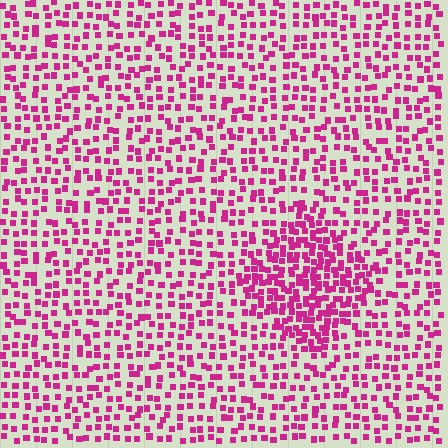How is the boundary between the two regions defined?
The boundary is defined by a change in element density (approximately 2.0x ratio). All elements are the same color, size, and shape.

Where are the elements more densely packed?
The elements are more densely packed inside the diamond boundary.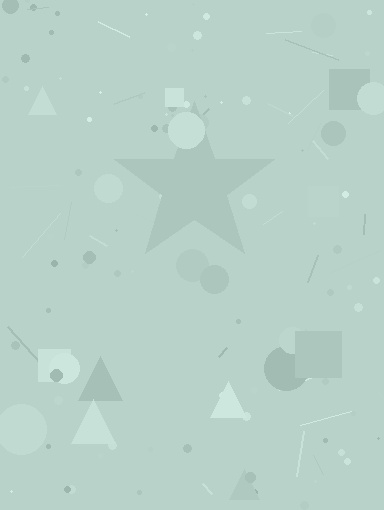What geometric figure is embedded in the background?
A star is embedded in the background.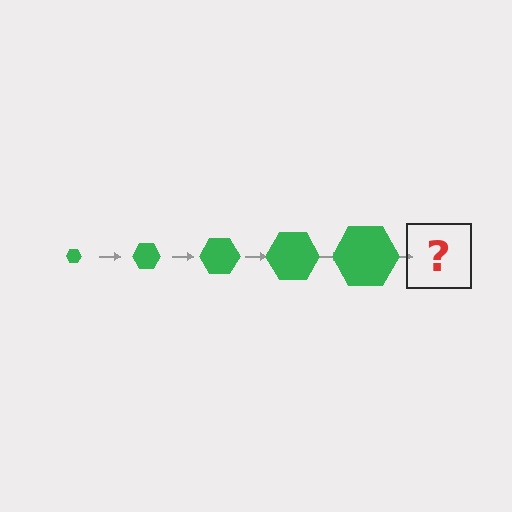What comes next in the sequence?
The next element should be a green hexagon, larger than the previous one.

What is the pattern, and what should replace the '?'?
The pattern is that the hexagon gets progressively larger each step. The '?' should be a green hexagon, larger than the previous one.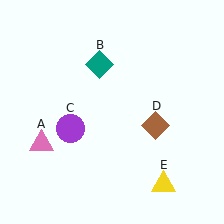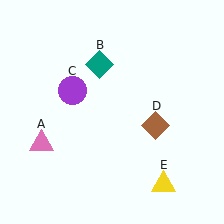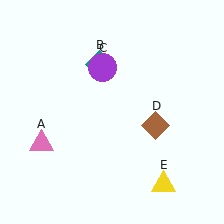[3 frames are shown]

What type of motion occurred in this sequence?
The purple circle (object C) rotated clockwise around the center of the scene.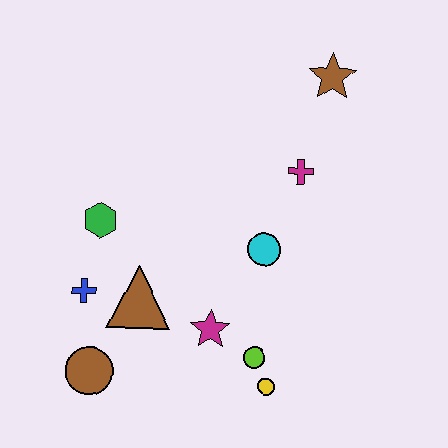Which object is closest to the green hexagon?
The blue cross is closest to the green hexagon.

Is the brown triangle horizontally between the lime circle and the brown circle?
Yes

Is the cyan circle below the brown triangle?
No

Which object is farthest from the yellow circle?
The brown star is farthest from the yellow circle.